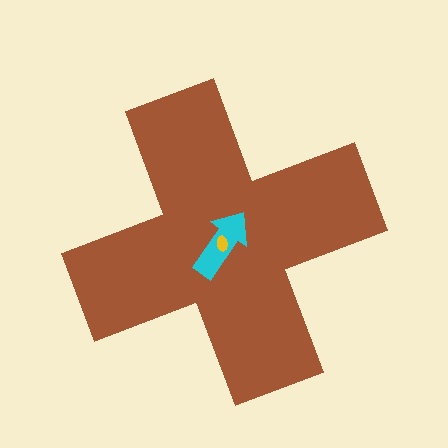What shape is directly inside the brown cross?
The cyan arrow.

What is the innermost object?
The yellow ellipse.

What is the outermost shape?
The brown cross.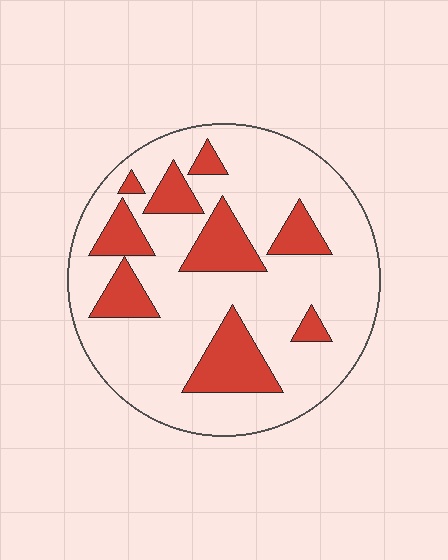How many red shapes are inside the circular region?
9.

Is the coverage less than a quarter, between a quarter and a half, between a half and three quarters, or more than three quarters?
Less than a quarter.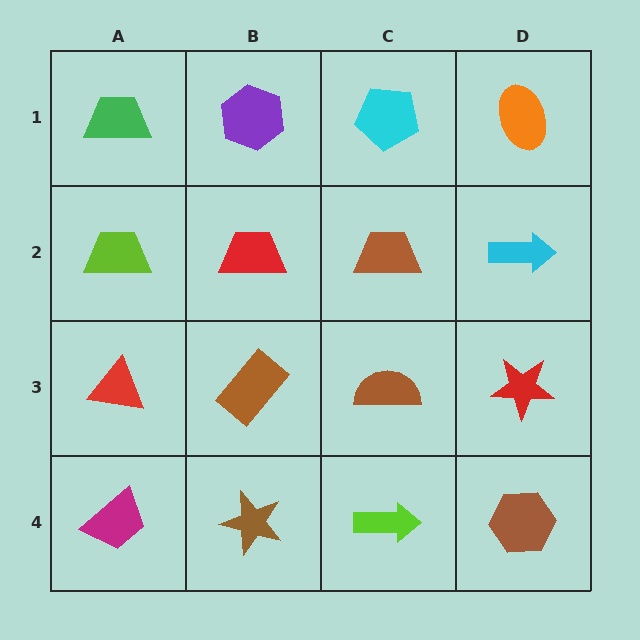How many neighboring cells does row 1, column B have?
3.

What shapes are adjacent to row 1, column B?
A red trapezoid (row 2, column B), a green trapezoid (row 1, column A), a cyan pentagon (row 1, column C).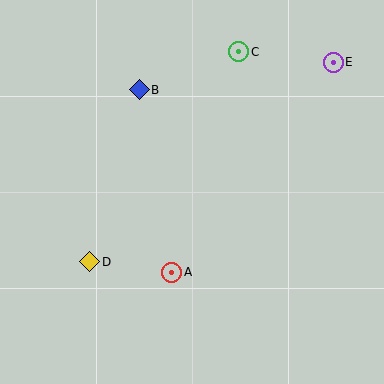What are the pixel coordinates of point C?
Point C is at (239, 52).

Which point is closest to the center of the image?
Point A at (172, 272) is closest to the center.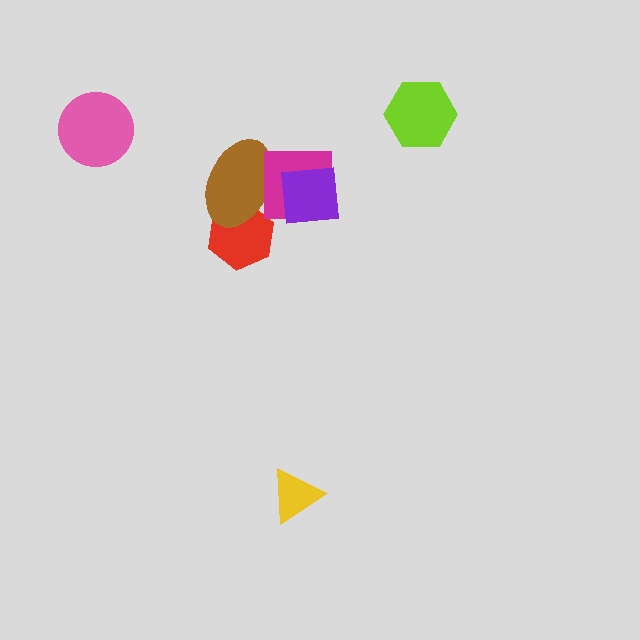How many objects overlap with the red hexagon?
1 object overlaps with the red hexagon.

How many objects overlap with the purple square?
1 object overlaps with the purple square.